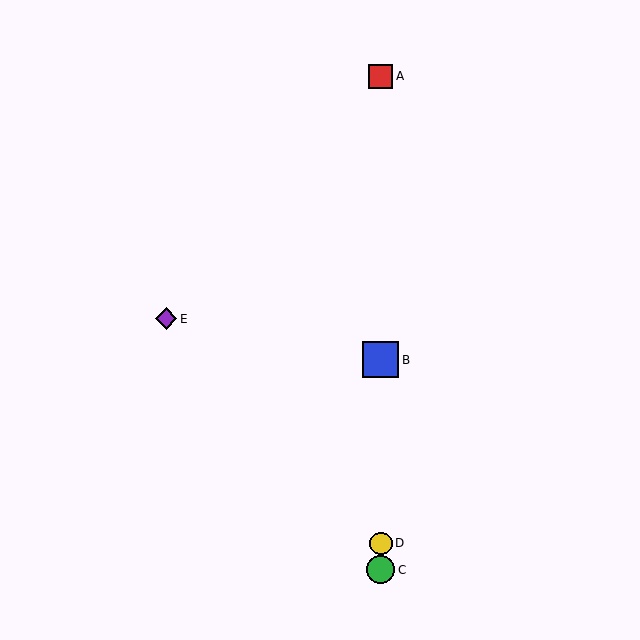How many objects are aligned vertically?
4 objects (A, B, C, D) are aligned vertically.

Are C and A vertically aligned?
Yes, both are at x≈381.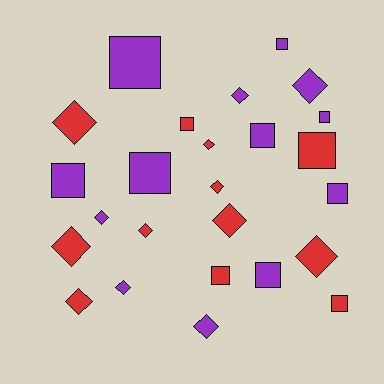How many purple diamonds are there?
There are 5 purple diamonds.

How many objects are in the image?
There are 25 objects.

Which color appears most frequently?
Purple, with 13 objects.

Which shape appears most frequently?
Diamond, with 13 objects.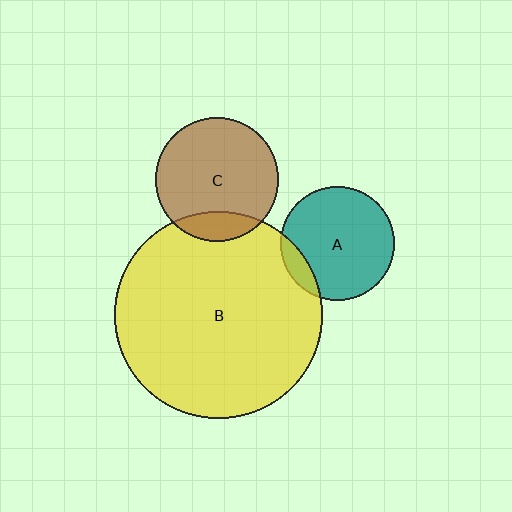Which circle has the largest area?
Circle B (yellow).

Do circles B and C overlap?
Yes.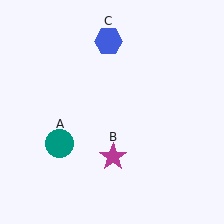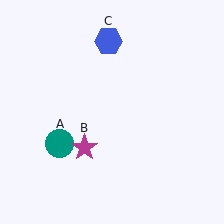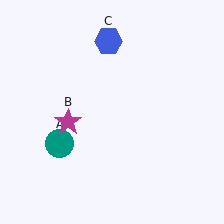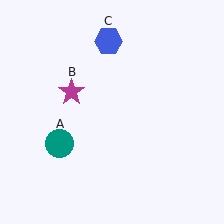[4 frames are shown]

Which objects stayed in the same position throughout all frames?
Teal circle (object A) and blue hexagon (object C) remained stationary.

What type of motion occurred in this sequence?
The magenta star (object B) rotated clockwise around the center of the scene.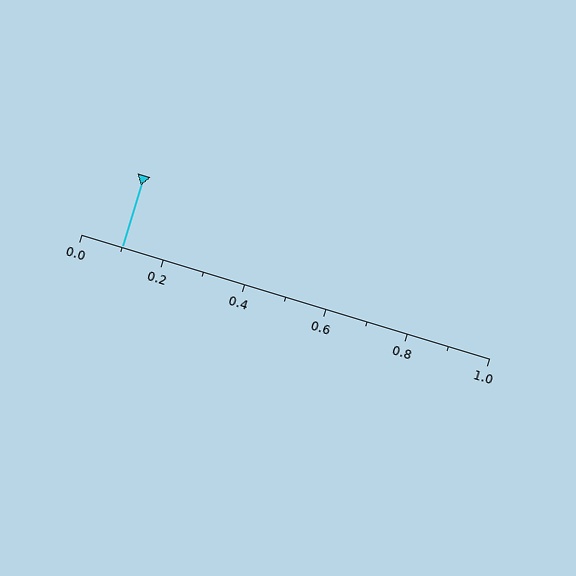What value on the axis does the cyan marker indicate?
The marker indicates approximately 0.1.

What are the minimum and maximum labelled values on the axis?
The axis runs from 0.0 to 1.0.